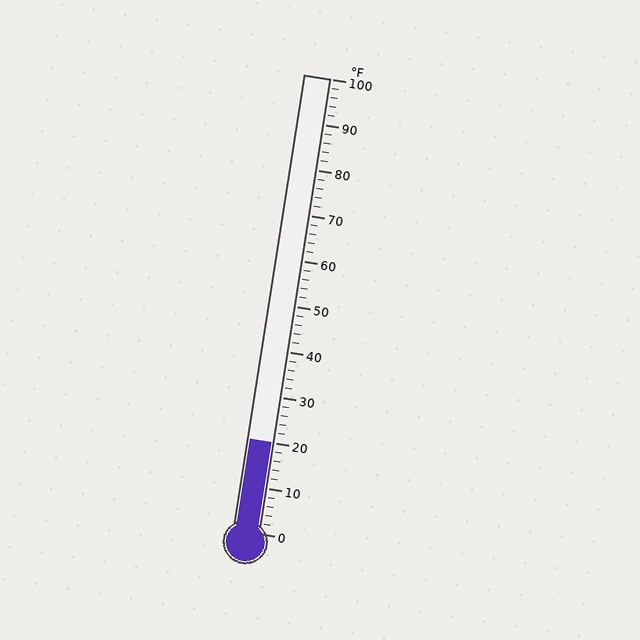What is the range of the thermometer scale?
The thermometer scale ranges from 0°F to 100°F.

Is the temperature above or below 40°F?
The temperature is below 40°F.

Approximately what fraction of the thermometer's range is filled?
The thermometer is filled to approximately 20% of its range.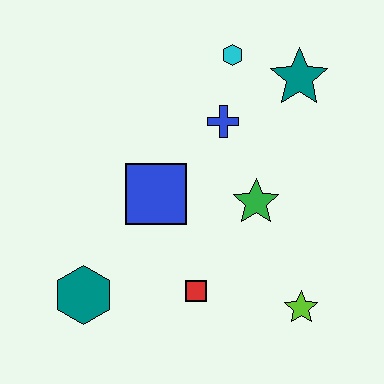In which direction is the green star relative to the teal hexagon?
The green star is to the right of the teal hexagon.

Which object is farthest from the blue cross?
The teal hexagon is farthest from the blue cross.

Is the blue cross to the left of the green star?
Yes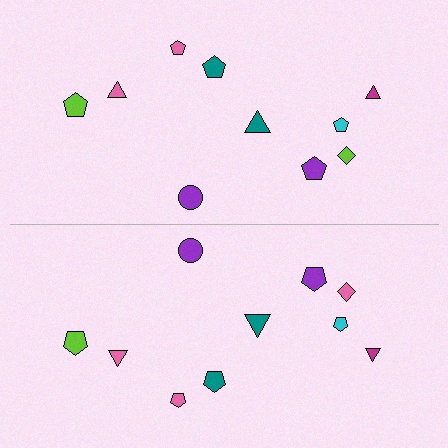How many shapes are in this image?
There are 20 shapes in this image.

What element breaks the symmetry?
The pink diamond on the bottom side breaks the symmetry — its mirror counterpart is lime.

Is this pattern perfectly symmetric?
No, the pattern is not perfectly symmetric. The pink diamond on the bottom side breaks the symmetry — its mirror counterpart is lime.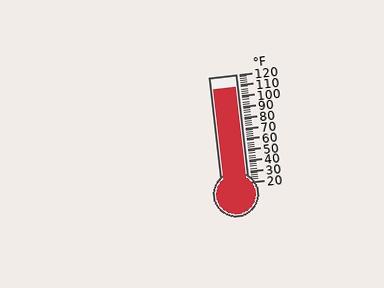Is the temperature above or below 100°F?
The temperature is above 100°F.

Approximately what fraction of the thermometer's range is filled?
The thermometer is filled to approximately 90% of its range.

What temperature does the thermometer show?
The thermometer shows approximately 108°F.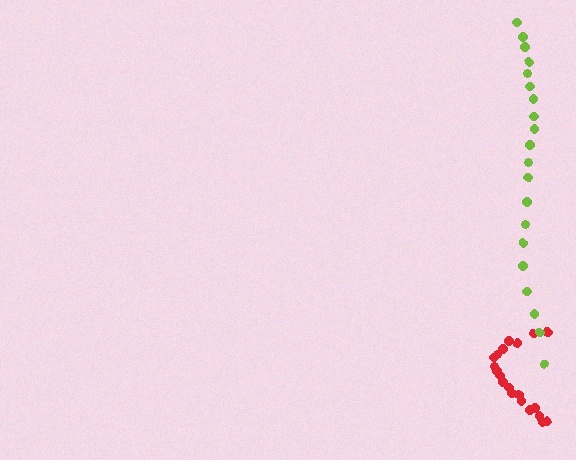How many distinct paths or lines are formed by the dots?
There are 2 distinct paths.